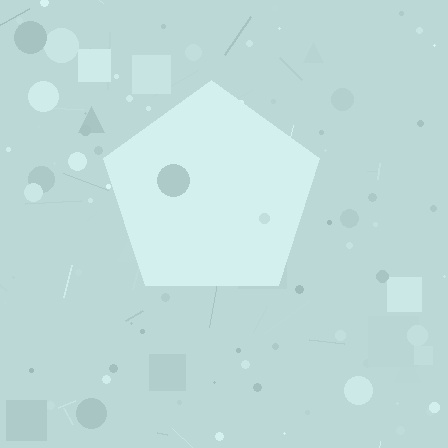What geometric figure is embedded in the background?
A pentagon is embedded in the background.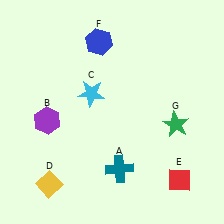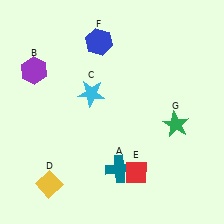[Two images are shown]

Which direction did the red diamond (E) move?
The red diamond (E) moved left.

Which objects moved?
The objects that moved are: the purple hexagon (B), the red diamond (E).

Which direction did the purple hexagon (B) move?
The purple hexagon (B) moved up.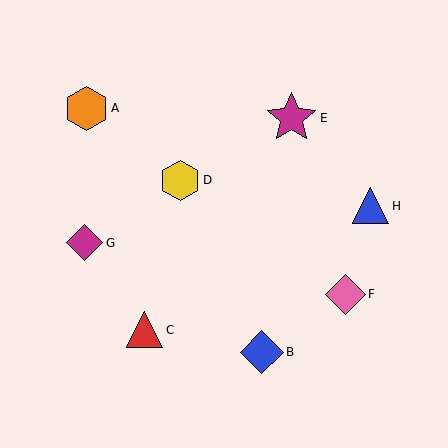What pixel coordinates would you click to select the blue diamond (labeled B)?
Click at (262, 352) to select the blue diamond B.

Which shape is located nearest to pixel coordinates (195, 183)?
The yellow hexagon (labeled D) at (180, 180) is nearest to that location.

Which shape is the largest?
The magenta star (labeled E) is the largest.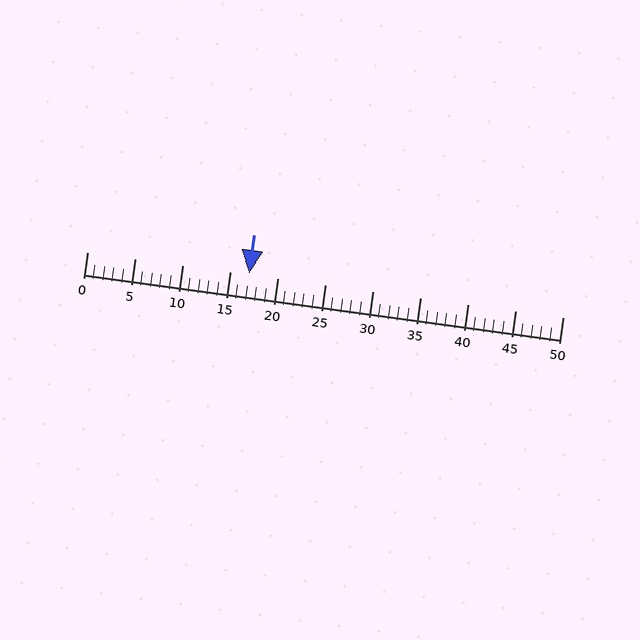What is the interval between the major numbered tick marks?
The major tick marks are spaced 5 units apart.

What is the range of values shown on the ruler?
The ruler shows values from 0 to 50.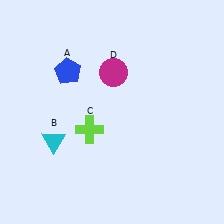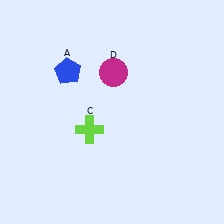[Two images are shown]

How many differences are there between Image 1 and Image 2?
There is 1 difference between the two images.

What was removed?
The cyan triangle (B) was removed in Image 2.